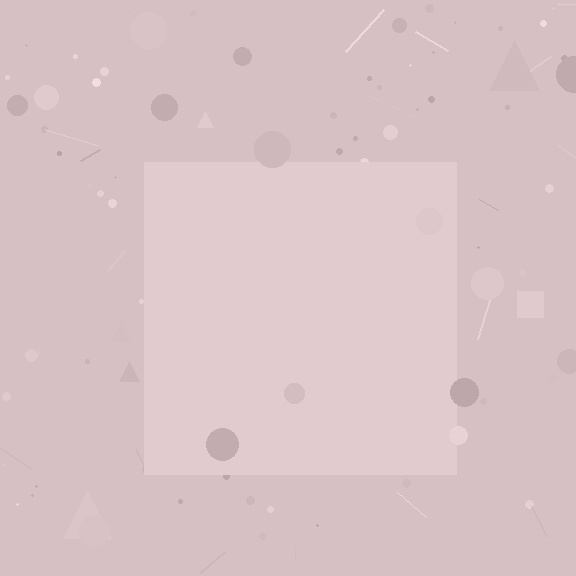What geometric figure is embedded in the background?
A square is embedded in the background.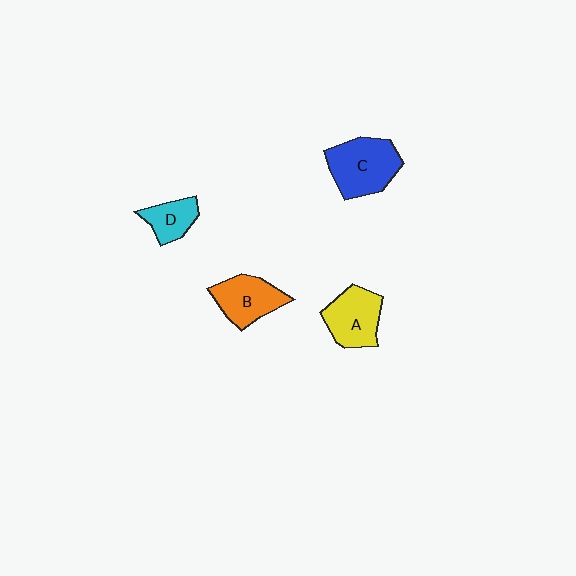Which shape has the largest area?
Shape C (blue).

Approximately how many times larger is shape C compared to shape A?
Approximately 1.2 times.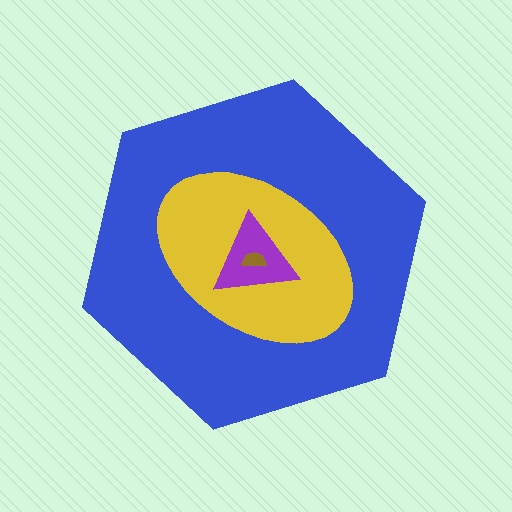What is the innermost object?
The brown semicircle.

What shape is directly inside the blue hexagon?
The yellow ellipse.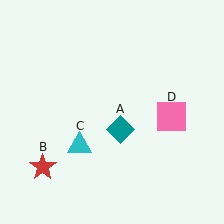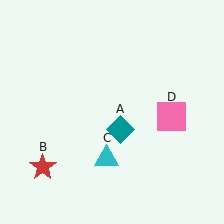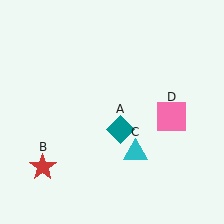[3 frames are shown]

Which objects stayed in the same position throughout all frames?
Teal diamond (object A) and red star (object B) and pink square (object D) remained stationary.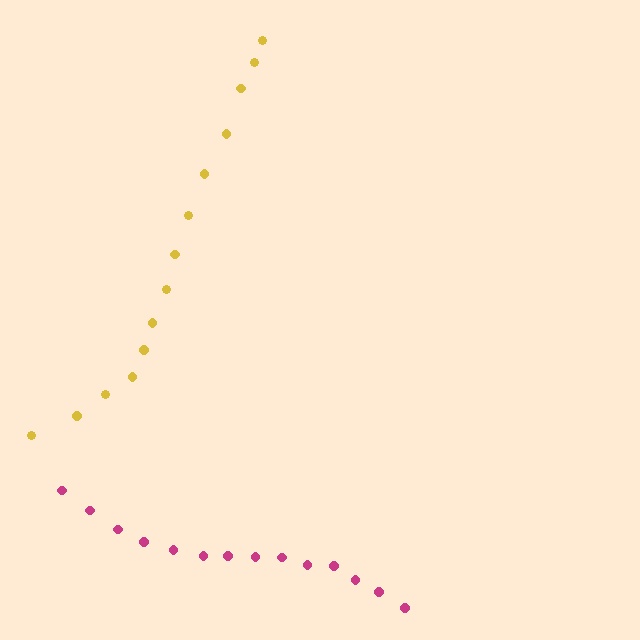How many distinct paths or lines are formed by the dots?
There are 2 distinct paths.